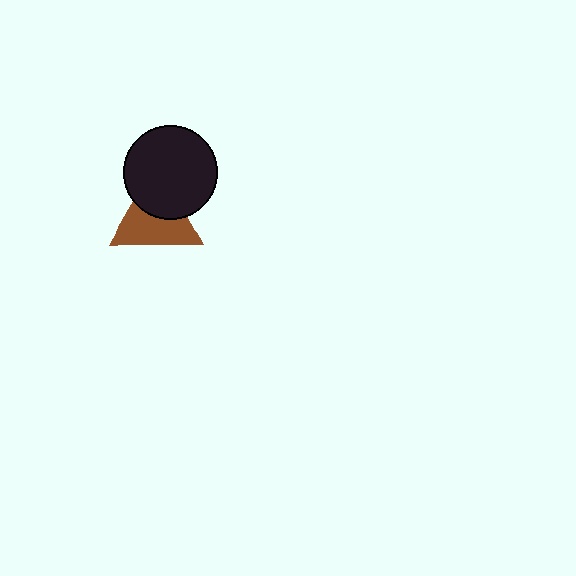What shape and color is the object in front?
The object in front is a black circle.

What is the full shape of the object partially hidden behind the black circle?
The partially hidden object is a brown triangle.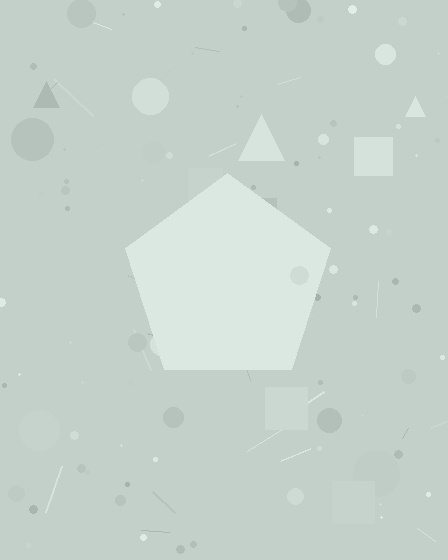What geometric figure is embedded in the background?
A pentagon is embedded in the background.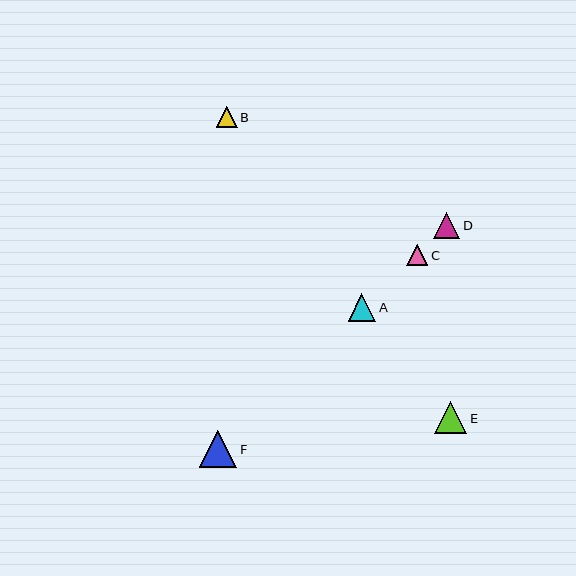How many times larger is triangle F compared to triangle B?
Triangle F is approximately 1.8 times the size of triangle B.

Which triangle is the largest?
Triangle F is the largest with a size of approximately 37 pixels.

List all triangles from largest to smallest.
From largest to smallest: F, E, A, D, C, B.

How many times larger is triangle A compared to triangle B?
Triangle A is approximately 1.3 times the size of triangle B.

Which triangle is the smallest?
Triangle B is the smallest with a size of approximately 21 pixels.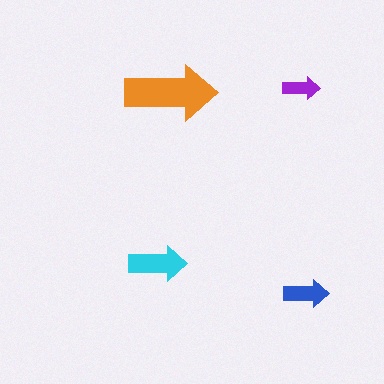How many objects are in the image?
There are 4 objects in the image.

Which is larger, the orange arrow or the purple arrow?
The orange one.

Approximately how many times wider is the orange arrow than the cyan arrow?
About 1.5 times wider.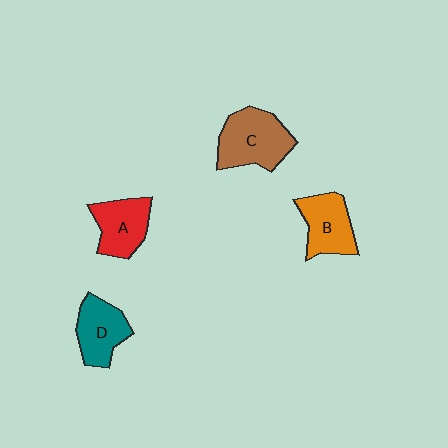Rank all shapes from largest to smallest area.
From largest to smallest: C (brown), B (orange), A (red), D (teal).